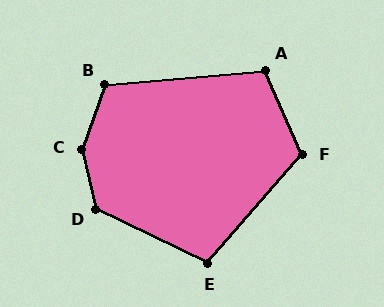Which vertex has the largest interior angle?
C, at approximately 146 degrees.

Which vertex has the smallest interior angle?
E, at approximately 105 degrees.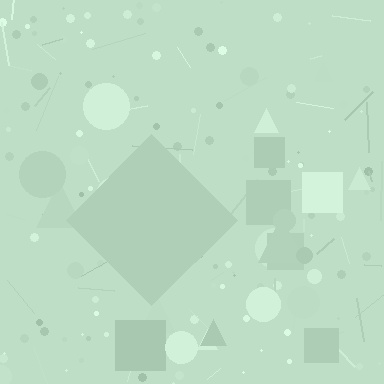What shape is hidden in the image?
A diamond is hidden in the image.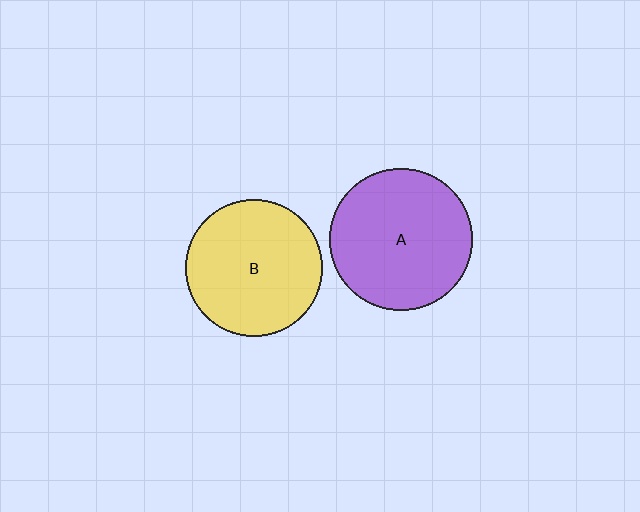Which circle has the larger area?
Circle A (purple).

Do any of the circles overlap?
No, none of the circles overlap.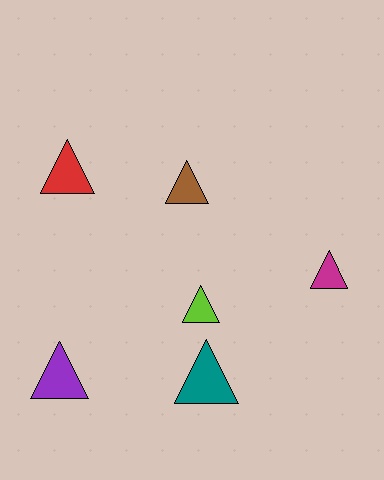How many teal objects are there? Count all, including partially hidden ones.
There is 1 teal object.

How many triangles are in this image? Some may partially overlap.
There are 6 triangles.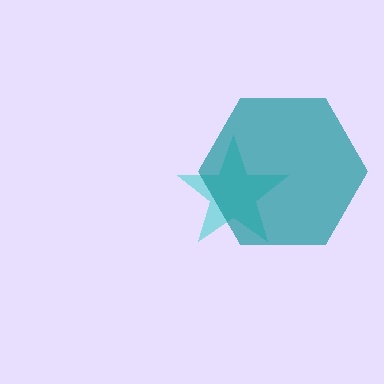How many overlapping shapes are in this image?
There are 2 overlapping shapes in the image.